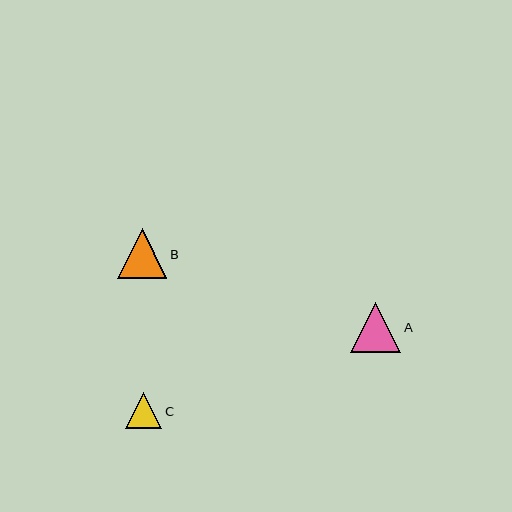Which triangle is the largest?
Triangle A is the largest with a size of approximately 50 pixels.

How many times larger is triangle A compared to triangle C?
Triangle A is approximately 1.4 times the size of triangle C.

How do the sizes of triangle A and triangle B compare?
Triangle A and triangle B are approximately the same size.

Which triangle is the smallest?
Triangle C is the smallest with a size of approximately 36 pixels.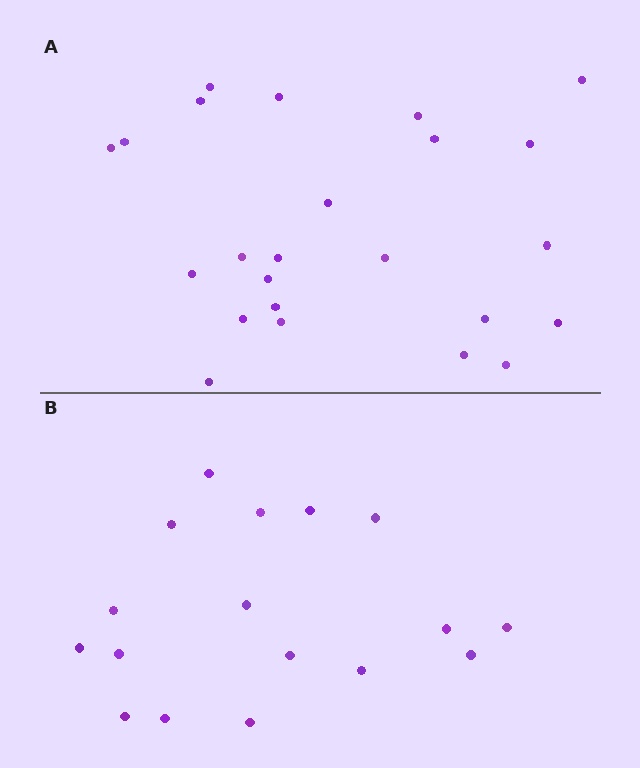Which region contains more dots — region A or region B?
Region A (the top region) has more dots.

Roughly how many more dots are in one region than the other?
Region A has roughly 8 or so more dots than region B.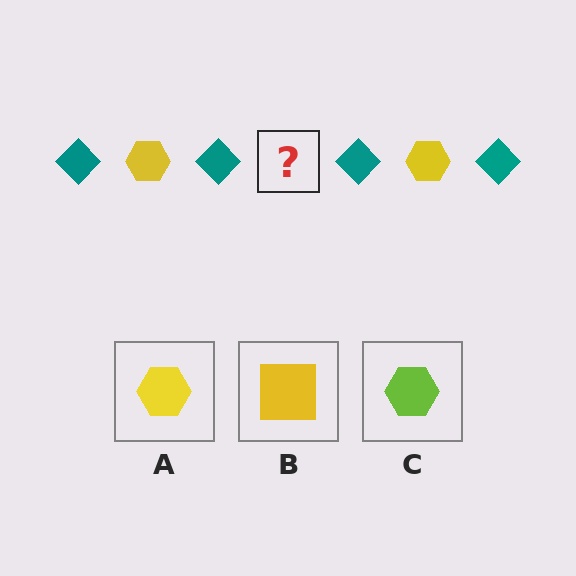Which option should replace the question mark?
Option A.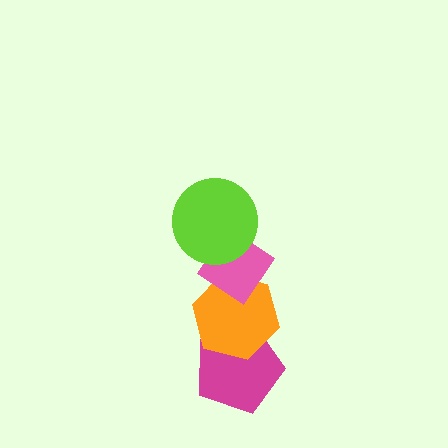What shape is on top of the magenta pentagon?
The orange hexagon is on top of the magenta pentagon.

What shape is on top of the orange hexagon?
The pink diamond is on top of the orange hexagon.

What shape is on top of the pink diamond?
The lime circle is on top of the pink diamond.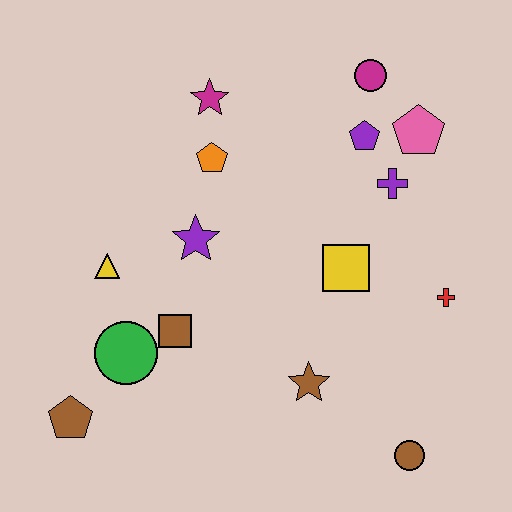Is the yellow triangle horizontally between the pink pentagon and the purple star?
No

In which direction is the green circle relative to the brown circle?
The green circle is to the left of the brown circle.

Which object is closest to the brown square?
The green circle is closest to the brown square.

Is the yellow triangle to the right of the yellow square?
No